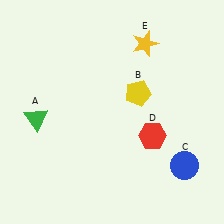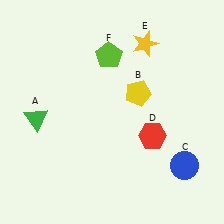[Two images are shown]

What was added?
A lime pentagon (F) was added in Image 2.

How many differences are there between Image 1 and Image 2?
There is 1 difference between the two images.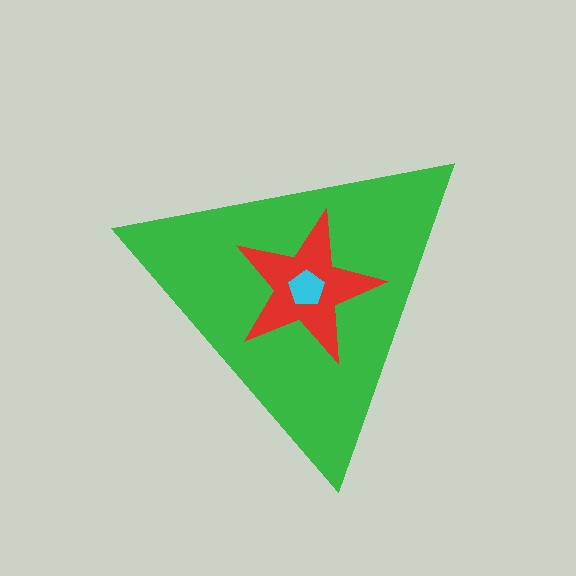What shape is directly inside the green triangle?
The red star.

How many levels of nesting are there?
3.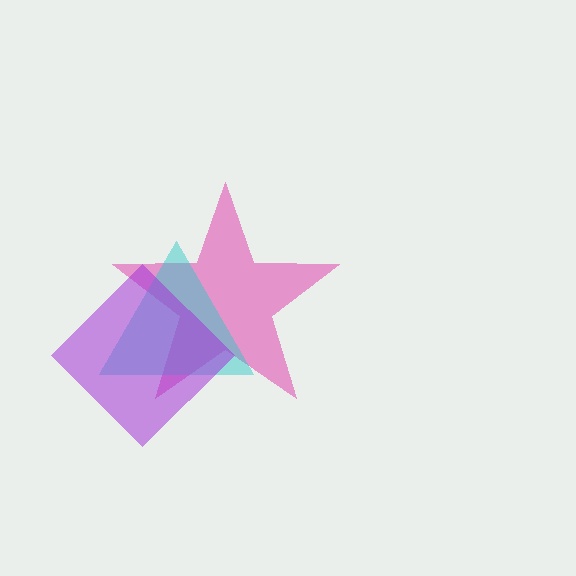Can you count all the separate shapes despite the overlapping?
Yes, there are 3 separate shapes.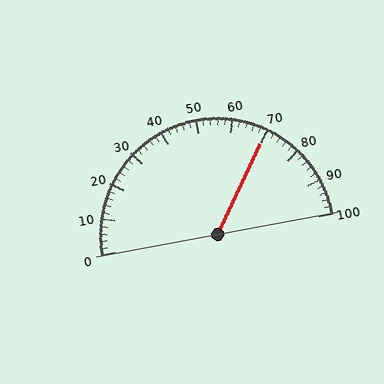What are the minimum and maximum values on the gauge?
The gauge ranges from 0 to 100.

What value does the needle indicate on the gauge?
The needle indicates approximately 70.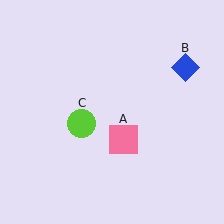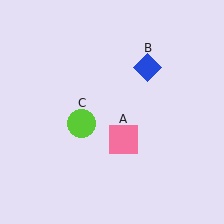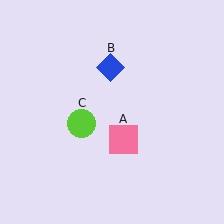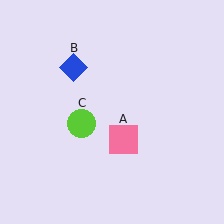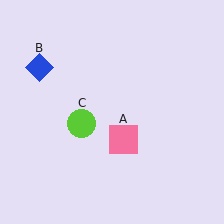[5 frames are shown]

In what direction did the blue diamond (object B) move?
The blue diamond (object B) moved left.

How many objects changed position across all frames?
1 object changed position: blue diamond (object B).